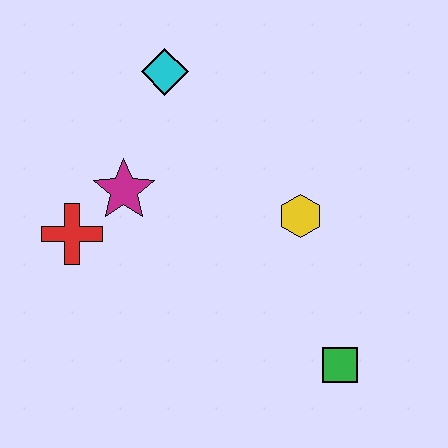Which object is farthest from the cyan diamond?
The green square is farthest from the cyan diamond.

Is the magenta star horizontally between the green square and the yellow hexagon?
No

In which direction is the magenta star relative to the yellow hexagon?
The magenta star is to the left of the yellow hexagon.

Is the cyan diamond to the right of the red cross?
Yes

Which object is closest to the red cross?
The magenta star is closest to the red cross.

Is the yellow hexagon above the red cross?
Yes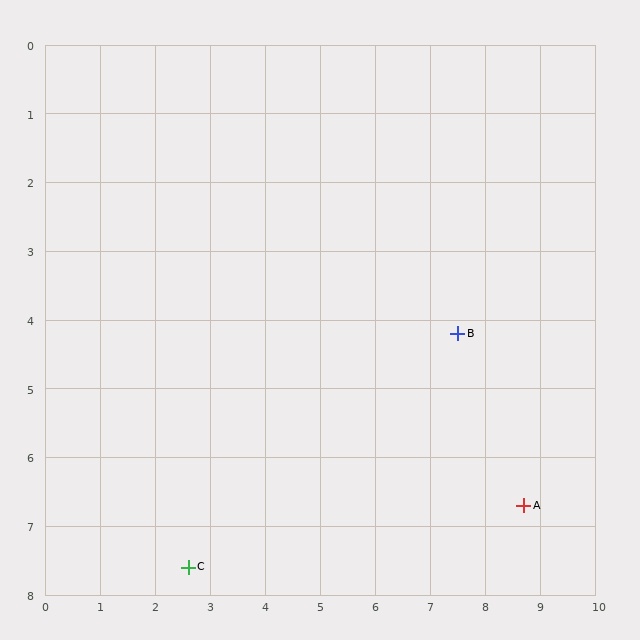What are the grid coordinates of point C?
Point C is at approximately (2.6, 7.6).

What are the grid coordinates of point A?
Point A is at approximately (8.7, 6.7).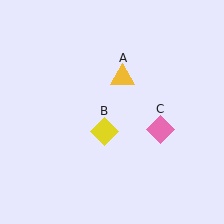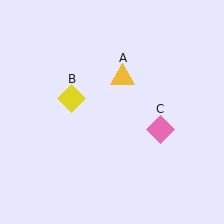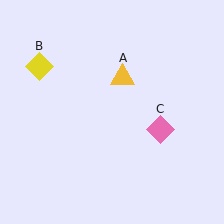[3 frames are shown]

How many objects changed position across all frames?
1 object changed position: yellow diamond (object B).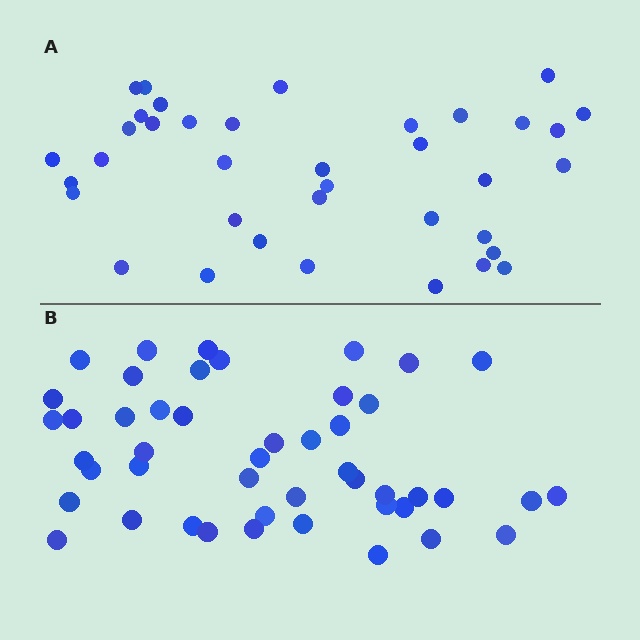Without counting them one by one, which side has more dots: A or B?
Region B (the bottom region) has more dots.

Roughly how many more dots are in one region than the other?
Region B has roughly 10 or so more dots than region A.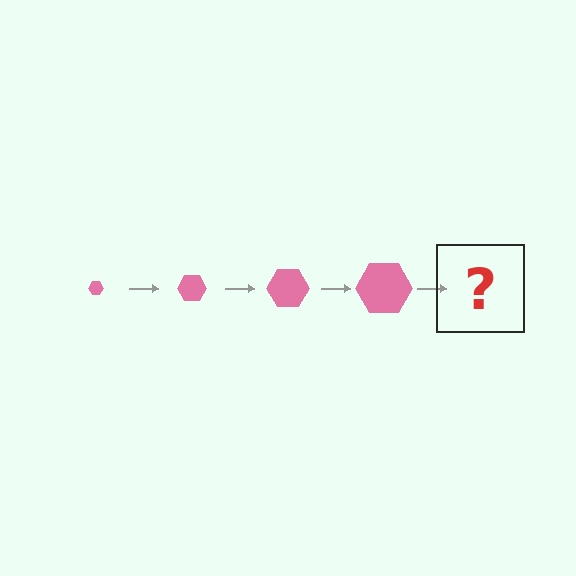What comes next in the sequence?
The next element should be a pink hexagon, larger than the previous one.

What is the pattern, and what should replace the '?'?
The pattern is that the hexagon gets progressively larger each step. The '?' should be a pink hexagon, larger than the previous one.